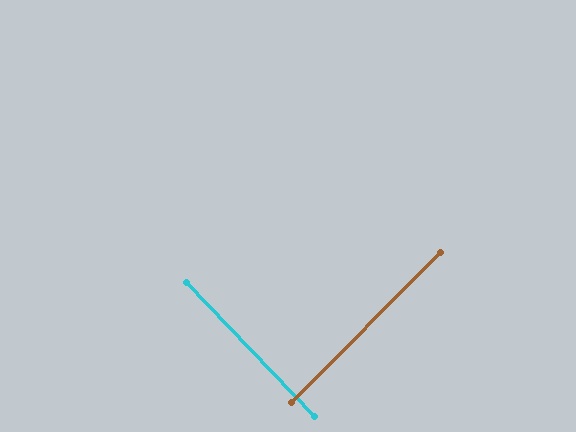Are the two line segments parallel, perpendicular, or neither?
Perpendicular — they meet at approximately 88°.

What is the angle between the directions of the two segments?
Approximately 88 degrees.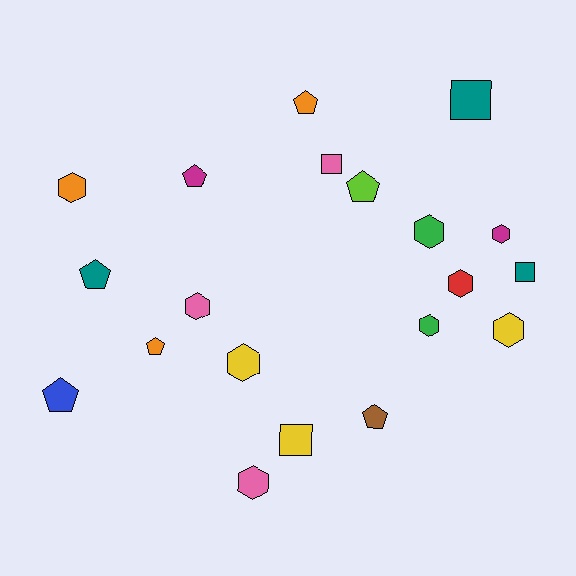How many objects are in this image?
There are 20 objects.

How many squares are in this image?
There are 4 squares.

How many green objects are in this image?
There are 2 green objects.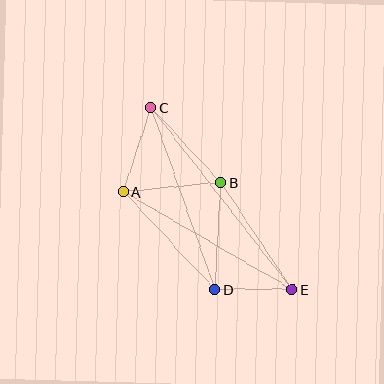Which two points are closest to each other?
Points D and E are closest to each other.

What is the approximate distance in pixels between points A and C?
The distance between A and C is approximately 89 pixels.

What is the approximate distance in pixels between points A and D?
The distance between A and D is approximately 134 pixels.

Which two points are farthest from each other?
Points C and E are farthest from each other.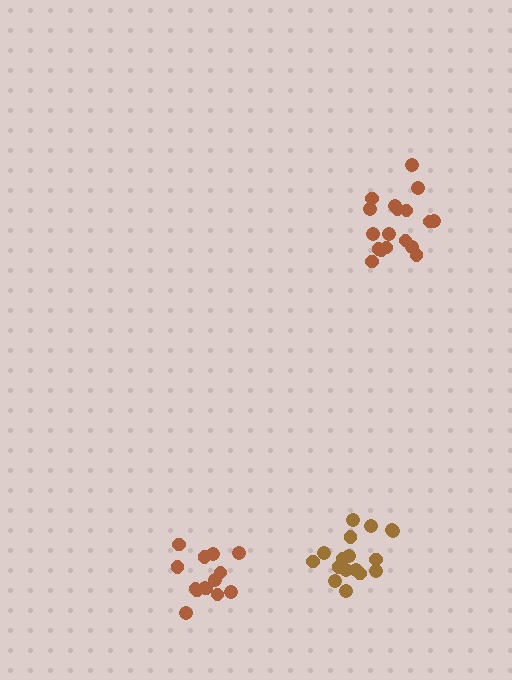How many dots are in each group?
Group 1: 18 dots, Group 2: 17 dots, Group 3: 14 dots (49 total).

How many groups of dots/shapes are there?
There are 3 groups.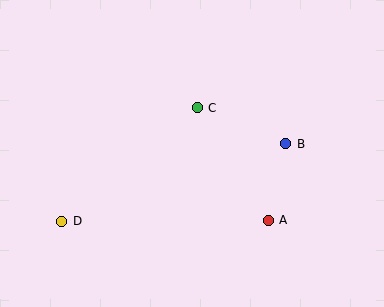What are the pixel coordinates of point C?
Point C is at (197, 108).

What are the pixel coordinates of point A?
Point A is at (268, 220).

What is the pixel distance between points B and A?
The distance between B and A is 79 pixels.